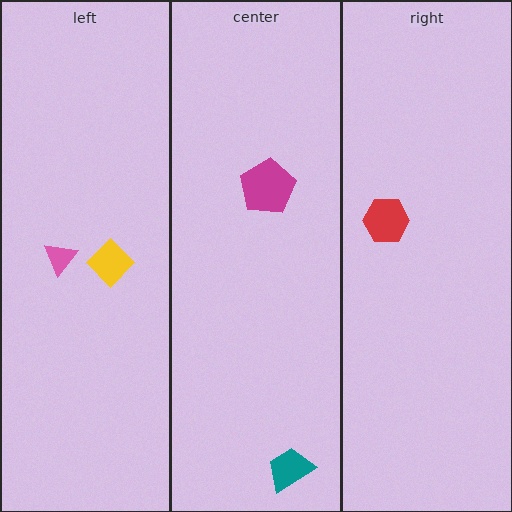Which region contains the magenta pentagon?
The center region.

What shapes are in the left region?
The pink triangle, the yellow diamond.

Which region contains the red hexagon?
The right region.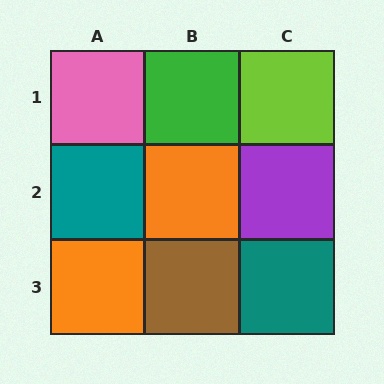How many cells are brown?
1 cell is brown.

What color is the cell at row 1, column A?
Pink.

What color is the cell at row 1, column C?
Lime.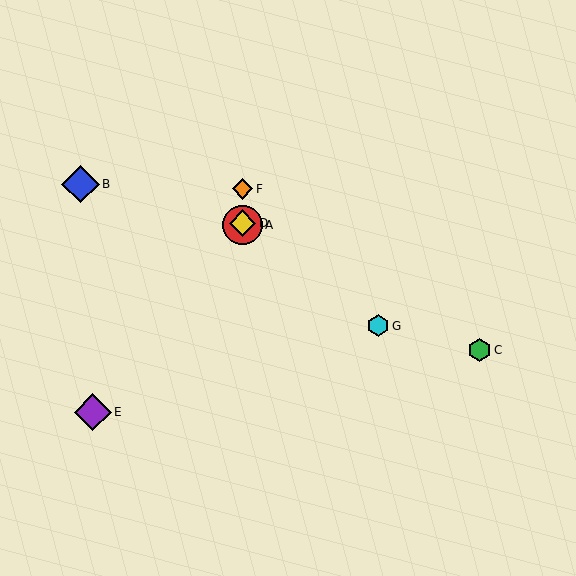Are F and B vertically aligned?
No, F is at x≈243 and B is at x≈80.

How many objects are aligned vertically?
3 objects (A, D, F) are aligned vertically.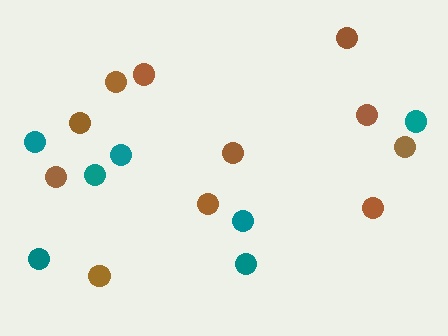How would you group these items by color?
There are 2 groups: one group of teal circles (7) and one group of brown circles (11).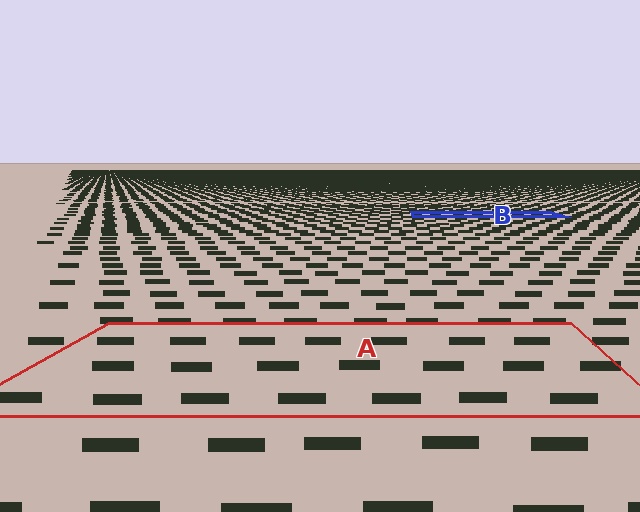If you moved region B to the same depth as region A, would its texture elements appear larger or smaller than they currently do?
They would appear larger. At a closer depth, the same texture elements are projected at a bigger on-screen size.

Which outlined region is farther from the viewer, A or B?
Region B is farther from the viewer — the texture elements inside it appear smaller and more densely packed.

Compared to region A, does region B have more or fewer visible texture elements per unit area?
Region B has more texture elements per unit area — they are packed more densely because it is farther away.